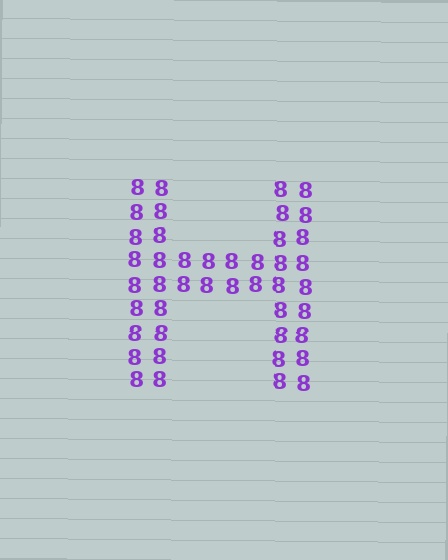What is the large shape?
The large shape is the letter H.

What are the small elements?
The small elements are digit 8's.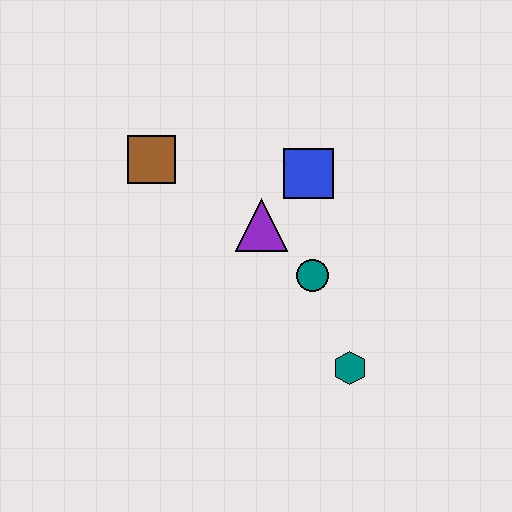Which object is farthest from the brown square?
The teal hexagon is farthest from the brown square.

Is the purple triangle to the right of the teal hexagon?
No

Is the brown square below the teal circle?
No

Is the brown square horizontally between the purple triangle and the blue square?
No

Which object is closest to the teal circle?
The purple triangle is closest to the teal circle.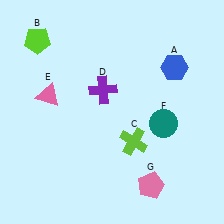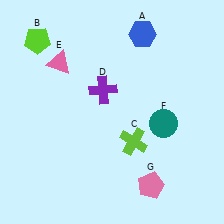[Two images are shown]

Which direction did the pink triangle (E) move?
The pink triangle (E) moved up.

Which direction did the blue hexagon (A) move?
The blue hexagon (A) moved up.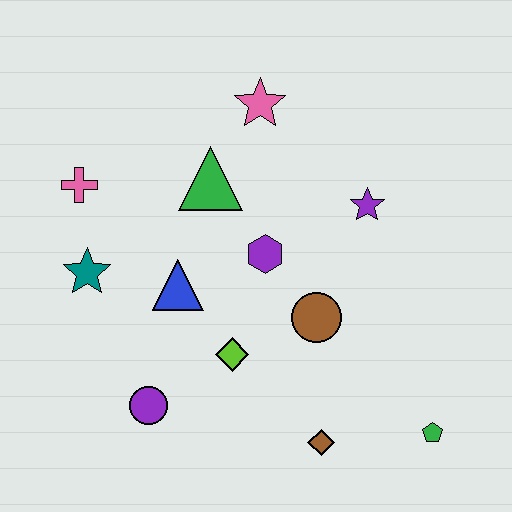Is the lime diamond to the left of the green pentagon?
Yes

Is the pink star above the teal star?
Yes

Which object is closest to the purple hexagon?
The brown circle is closest to the purple hexagon.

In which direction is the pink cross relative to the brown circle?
The pink cross is to the left of the brown circle.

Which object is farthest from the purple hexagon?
The green pentagon is farthest from the purple hexagon.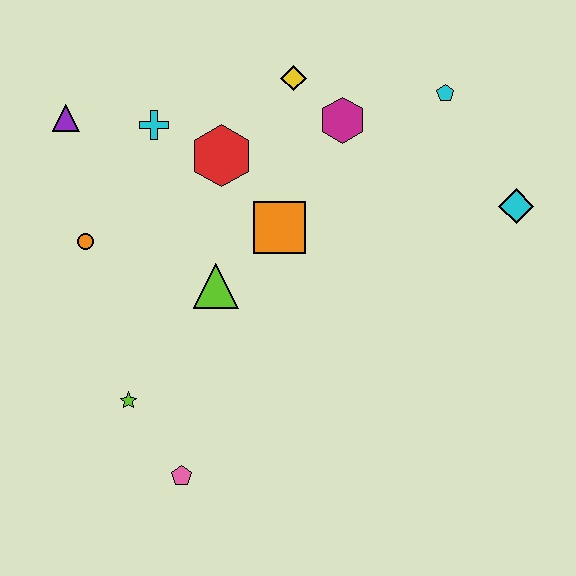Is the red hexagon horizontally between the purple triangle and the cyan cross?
No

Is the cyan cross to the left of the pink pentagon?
Yes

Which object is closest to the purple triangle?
The cyan cross is closest to the purple triangle.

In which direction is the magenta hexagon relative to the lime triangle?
The magenta hexagon is above the lime triangle.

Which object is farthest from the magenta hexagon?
The pink pentagon is farthest from the magenta hexagon.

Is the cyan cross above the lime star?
Yes